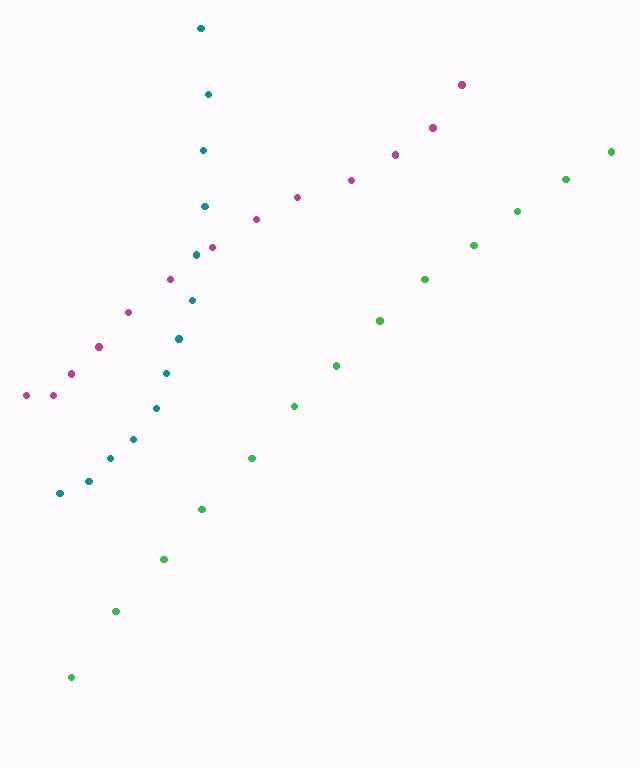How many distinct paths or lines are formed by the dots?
There are 3 distinct paths.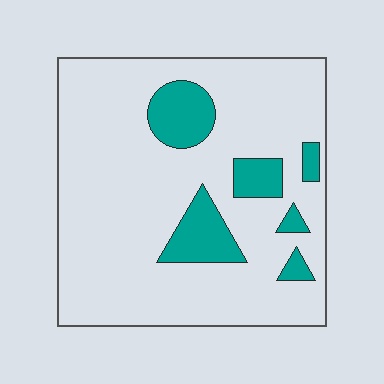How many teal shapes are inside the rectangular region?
6.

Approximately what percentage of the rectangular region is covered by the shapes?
Approximately 15%.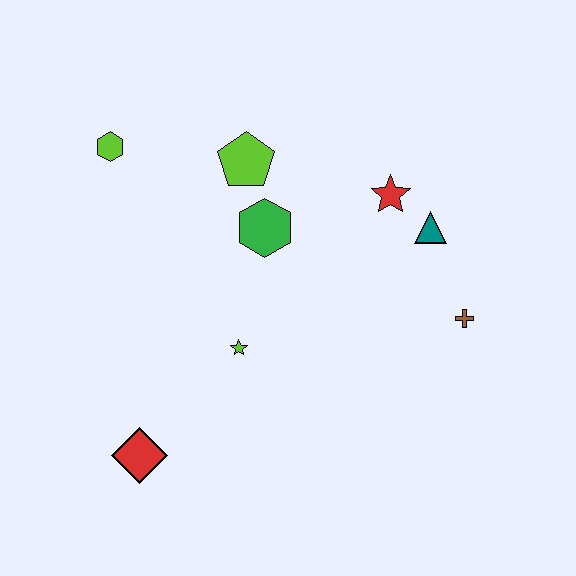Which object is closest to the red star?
The teal triangle is closest to the red star.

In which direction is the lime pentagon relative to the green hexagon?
The lime pentagon is above the green hexagon.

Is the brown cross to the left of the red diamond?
No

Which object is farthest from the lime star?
The lime hexagon is farthest from the lime star.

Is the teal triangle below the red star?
Yes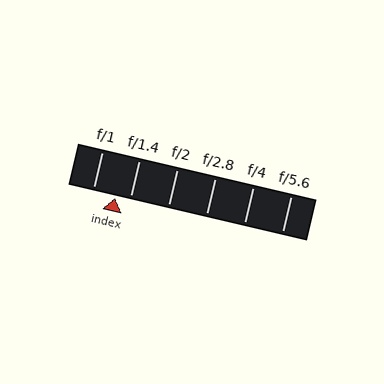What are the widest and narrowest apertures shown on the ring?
The widest aperture shown is f/1 and the narrowest is f/5.6.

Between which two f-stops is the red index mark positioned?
The index mark is between f/1 and f/1.4.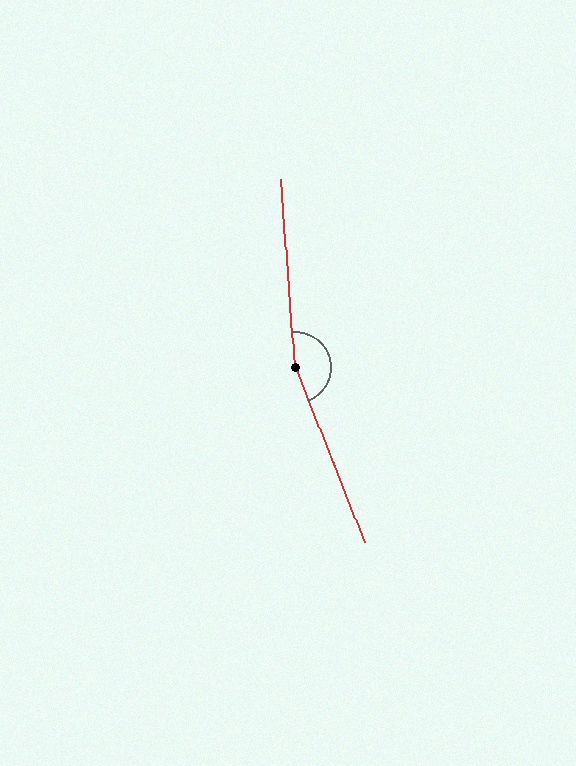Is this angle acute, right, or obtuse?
It is obtuse.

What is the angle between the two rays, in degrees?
Approximately 163 degrees.